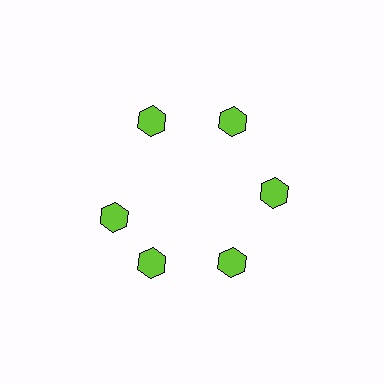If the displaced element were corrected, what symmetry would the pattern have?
It would have 6-fold rotational symmetry — the pattern would map onto itself every 60 degrees.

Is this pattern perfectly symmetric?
No. The 6 lime hexagons are arranged in a ring, but one element near the 9 o'clock position is rotated out of alignment along the ring, breaking the 6-fold rotational symmetry.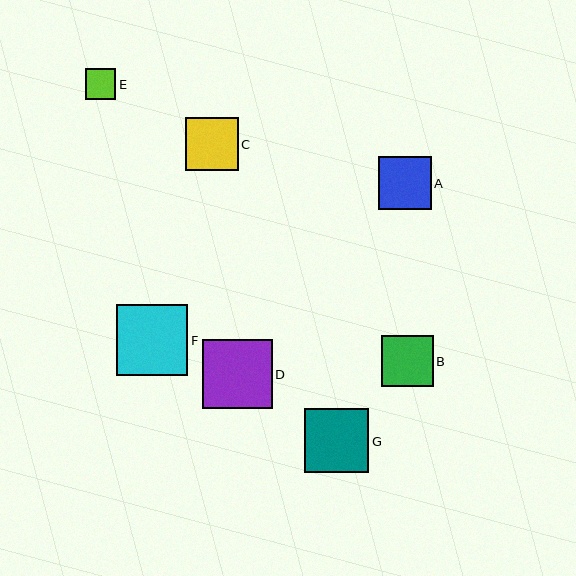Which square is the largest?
Square F is the largest with a size of approximately 71 pixels.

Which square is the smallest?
Square E is the smallest with a size of approximately 31 pixels.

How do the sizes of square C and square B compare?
Square C and square B are approximately the same size.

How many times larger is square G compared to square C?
Square G is approximately 1.2 times the size of square C.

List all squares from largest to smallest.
From largest to smallest: F, D, G, C, A, B, E.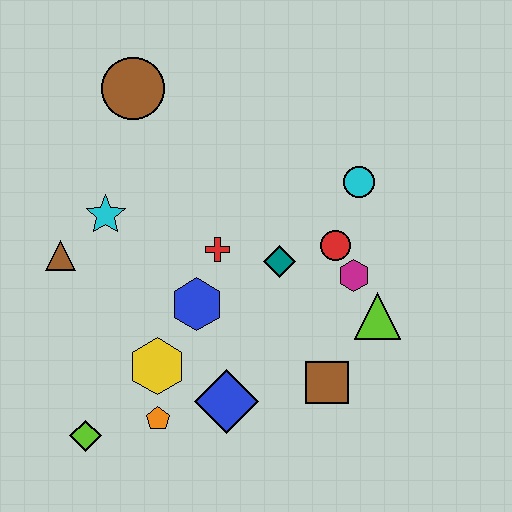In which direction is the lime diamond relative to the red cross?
The lime diamond is below the red cross.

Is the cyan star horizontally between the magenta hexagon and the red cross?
No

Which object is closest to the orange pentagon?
The yellow hexagon is closest to the orange pentagon.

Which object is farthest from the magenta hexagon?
The lime diamond is farthest from the magenta hexagon.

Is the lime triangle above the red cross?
No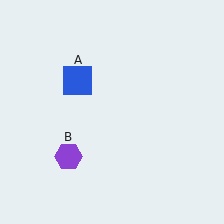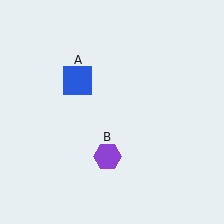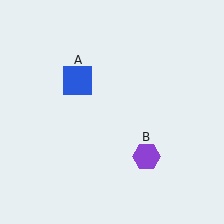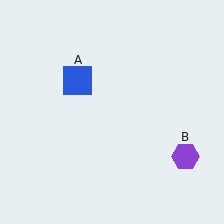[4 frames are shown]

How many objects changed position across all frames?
1 object changed position: purple hexagon (object B).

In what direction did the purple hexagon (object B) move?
The purple hexagon (object B) moved right.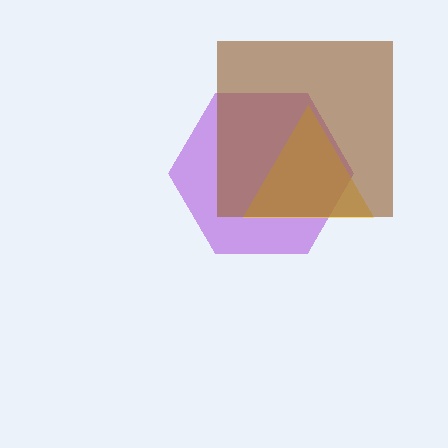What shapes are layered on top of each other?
The layered shapes are: a purple hexagon, a yellow triangle, a brown square.